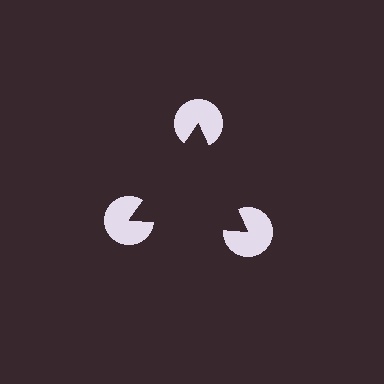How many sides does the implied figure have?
3 sides.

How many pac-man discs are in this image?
There are 3 — one at each vertex of the illusory triangle.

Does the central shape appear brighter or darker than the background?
It typically appears slightly darker than the background, even though no actual brightness change is drawn.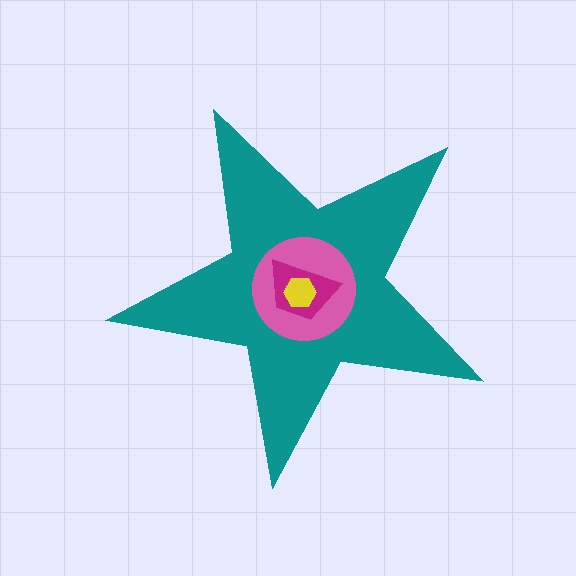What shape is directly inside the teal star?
The pink circle.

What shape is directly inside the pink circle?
The magenta trapezoid.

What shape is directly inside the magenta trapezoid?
The yellow hexagon.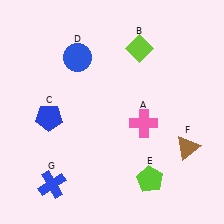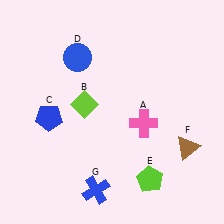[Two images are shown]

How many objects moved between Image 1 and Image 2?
2 objects moved between the two images.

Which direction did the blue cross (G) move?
The blue cross (G) moved right.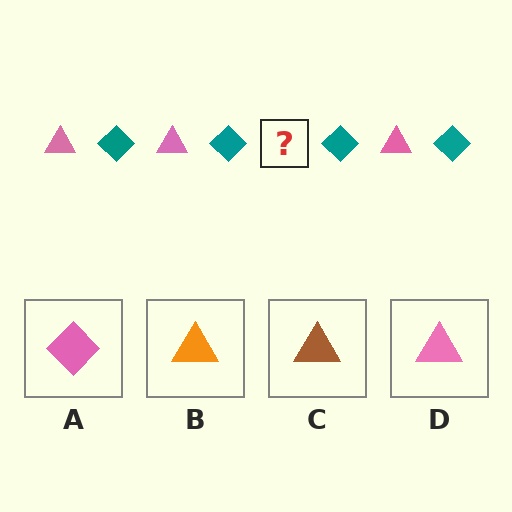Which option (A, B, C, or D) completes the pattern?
D.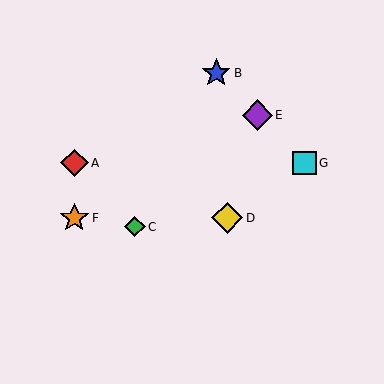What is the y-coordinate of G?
Object G is at y≈163.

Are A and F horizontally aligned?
No, A is at y≈163 and F is at y≈218.